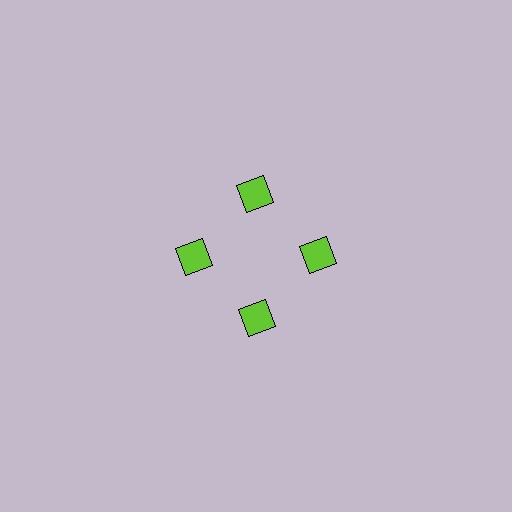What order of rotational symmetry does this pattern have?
This pattern has 4-fold rotational symmetry.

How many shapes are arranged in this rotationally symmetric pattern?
There are 4 shapes, arranged in 4 groups of 1.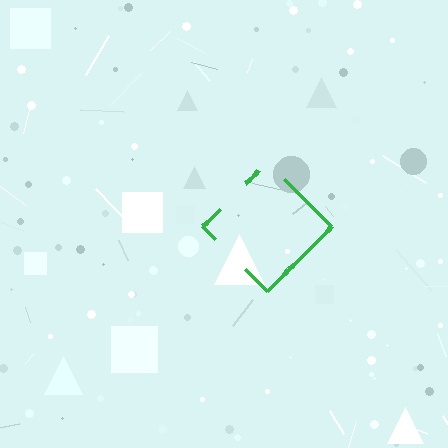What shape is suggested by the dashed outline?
The dashed outline suggests a diamond.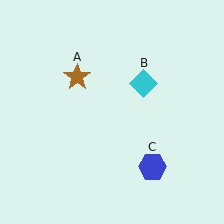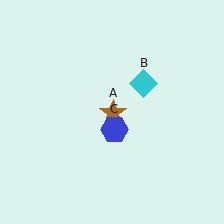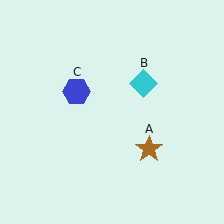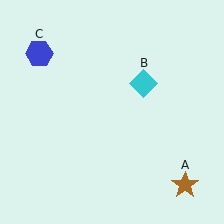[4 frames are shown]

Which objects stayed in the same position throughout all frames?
Cyan diamond (object B) remained stationary.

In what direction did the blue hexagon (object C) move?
The blue hexagon (object C) moved up and to the left.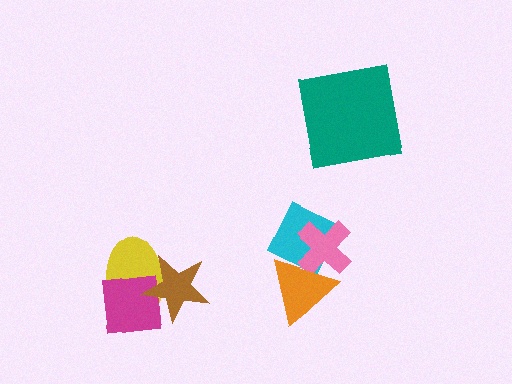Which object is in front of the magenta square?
The brown star is in front of the magenta square.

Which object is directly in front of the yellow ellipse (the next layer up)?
The magenta square is directly in front of the yellow ellipse.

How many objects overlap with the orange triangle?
2 objects overlap with the orange triangle.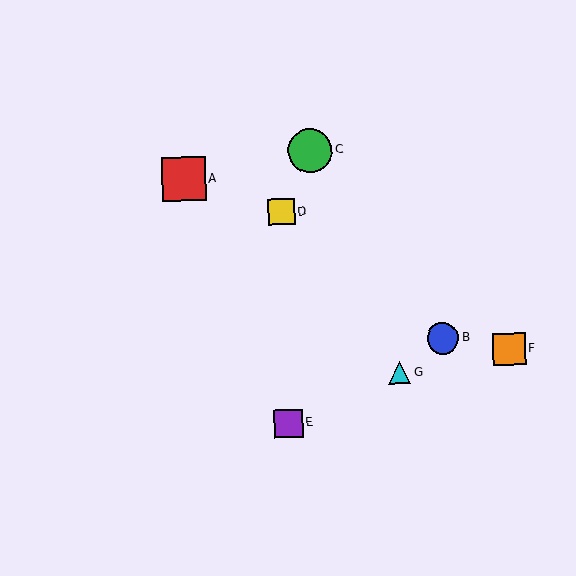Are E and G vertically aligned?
No, E is at x≈289 and G is at x≈399.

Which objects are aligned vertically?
Objects D, E are aligned vertically.